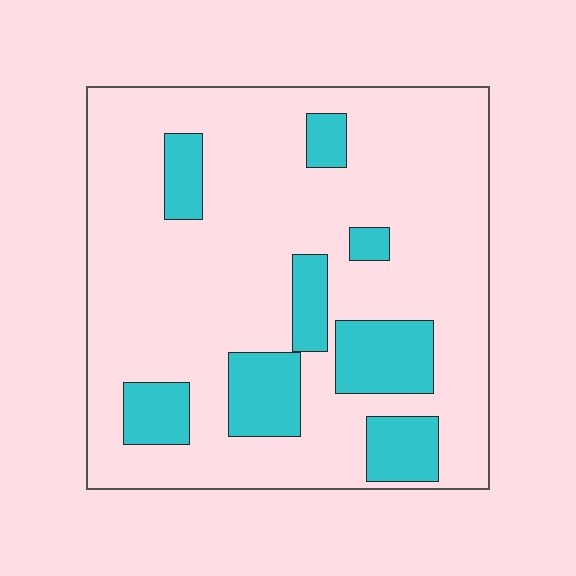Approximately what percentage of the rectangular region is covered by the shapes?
Approximately 20%.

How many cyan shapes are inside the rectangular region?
8.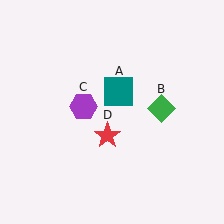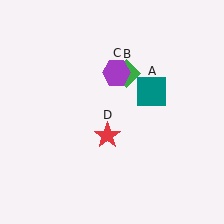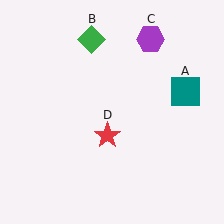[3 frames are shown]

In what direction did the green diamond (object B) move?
The green diamond (object B) moved up and to the left.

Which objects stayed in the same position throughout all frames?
Red star (object D) remained stationary.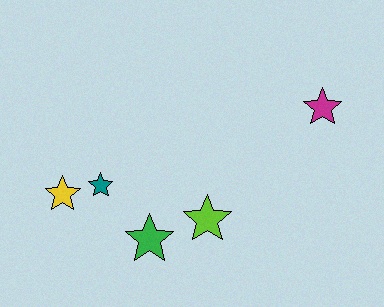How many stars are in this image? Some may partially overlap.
There are 5 stars.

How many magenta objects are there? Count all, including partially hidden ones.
There is 1 magenta object.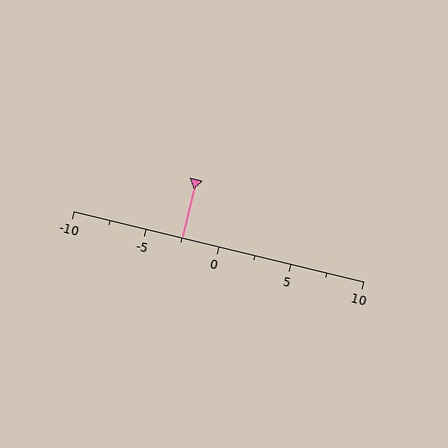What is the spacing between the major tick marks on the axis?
The major ticks are spaced 5 apart.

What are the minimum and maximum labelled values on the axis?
The axis runs from -10 to 10.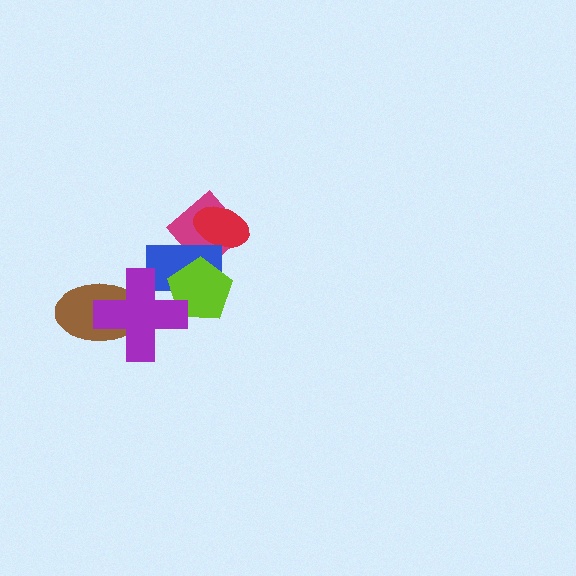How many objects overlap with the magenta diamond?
3 objects overlap with the magenta diamond.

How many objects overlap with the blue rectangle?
4 objects overlap with the blue rectangle.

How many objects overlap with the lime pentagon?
3 objects overlap with the lime pentagon.